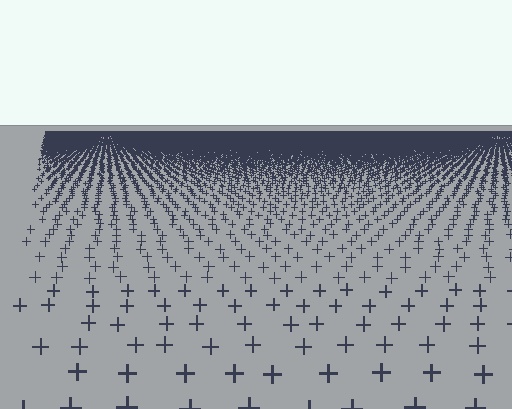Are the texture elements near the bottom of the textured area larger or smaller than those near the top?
Larger. Near the bottom, elements are closer to the viewer and appear at a bigger on-screen size.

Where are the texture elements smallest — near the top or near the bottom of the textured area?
Near the top.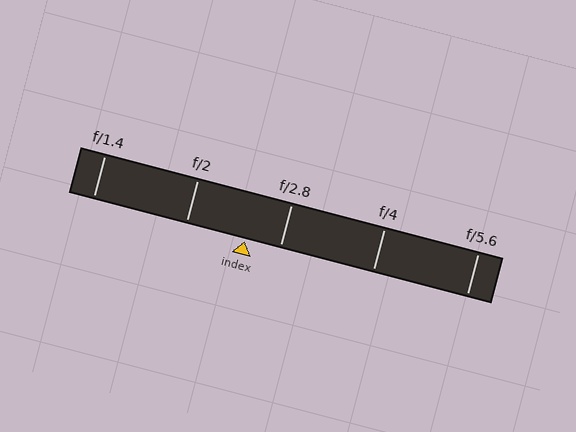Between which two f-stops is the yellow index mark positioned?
The index mark is between f/2 and f/2.8.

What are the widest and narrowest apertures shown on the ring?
The widest aperture shown is f/1.4 and the narrowest is f/5.6.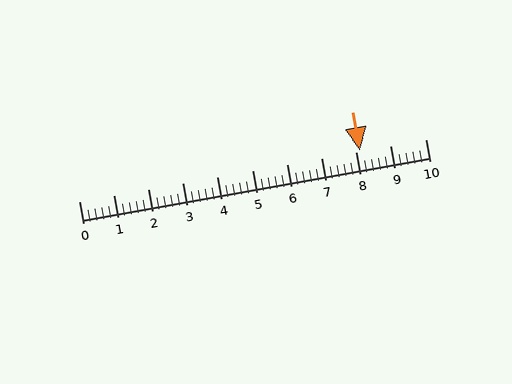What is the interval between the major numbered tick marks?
The major tick marks are spaced 1 units apart.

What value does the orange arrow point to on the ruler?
The orange arrow points to approximately 8.1.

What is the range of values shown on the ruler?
The ruler shows values from 0 to 10.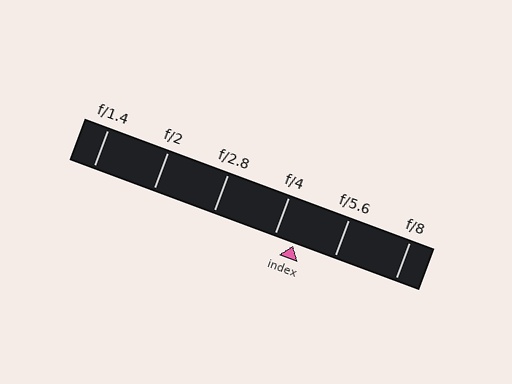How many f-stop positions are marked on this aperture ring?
There are 6 f-stop positions marked.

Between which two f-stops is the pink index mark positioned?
The index mark is between f/4 and f/5.6.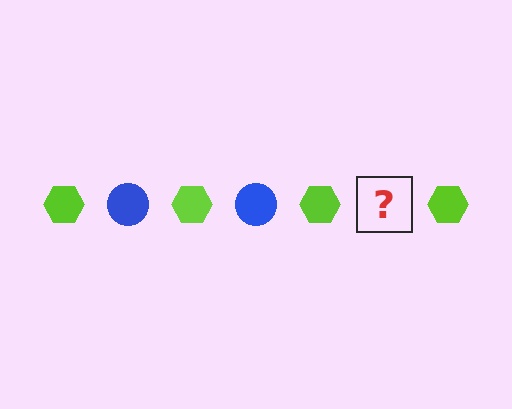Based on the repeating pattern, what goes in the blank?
The blank should be a blue circle.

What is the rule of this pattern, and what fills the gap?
The rule is that the pattern alternates between lime hexagon and blue circle. The gap should be filled with a blue circle.